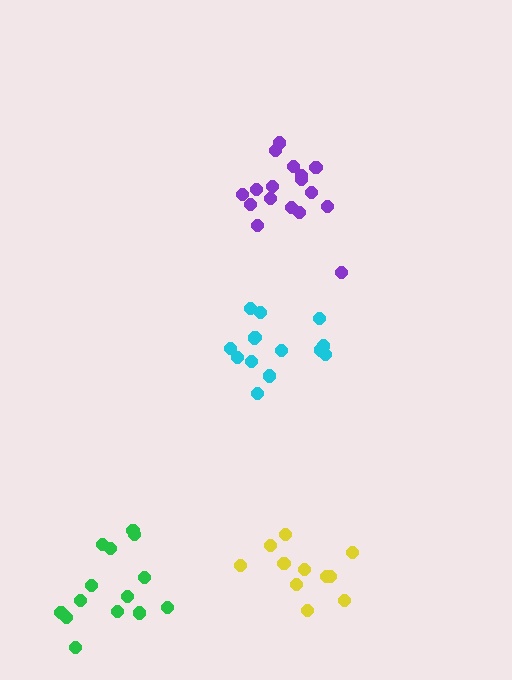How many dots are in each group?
Group 1: 17 dots, Group 2: 11 dots, Group 3: 14 dots, Group 4: 14 dots (56 total).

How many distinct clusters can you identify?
There are 4 distinct clusters.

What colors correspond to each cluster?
The clusters are colored: purple, yellow, green, cyan.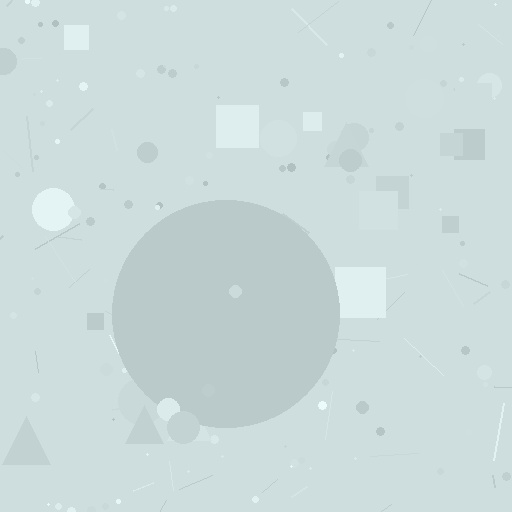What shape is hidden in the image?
A circle is hidden in the image.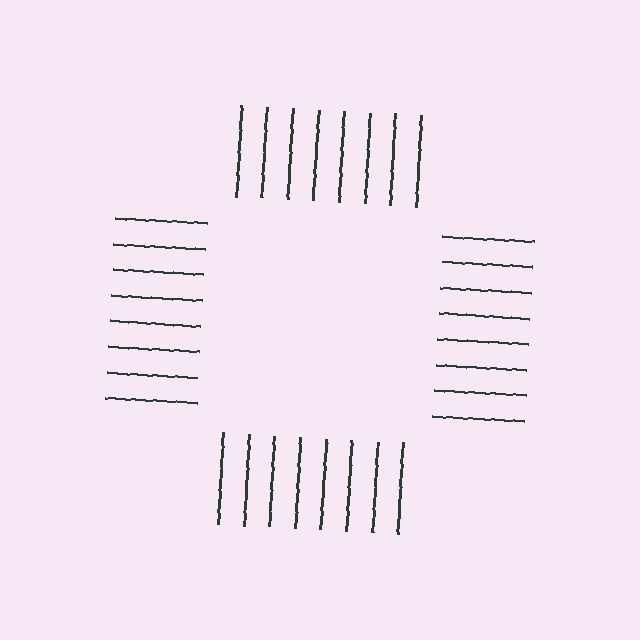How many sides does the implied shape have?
4 sides — the line-ends trace a square.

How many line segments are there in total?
32 — 8 along each of the 4 edges.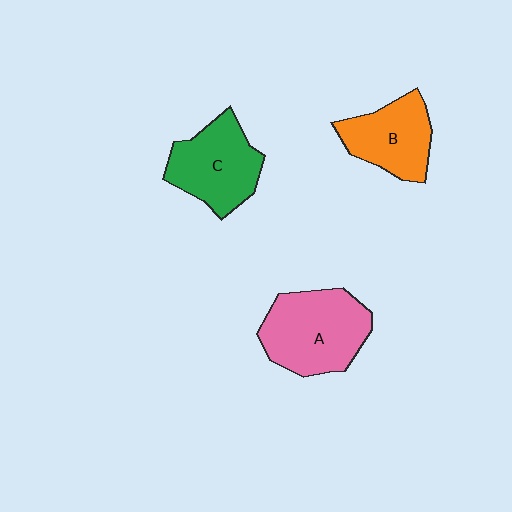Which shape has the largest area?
Shape A (pink).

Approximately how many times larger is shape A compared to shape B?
Approximately 1.4 times.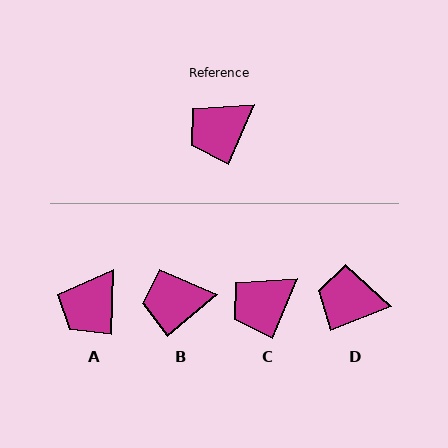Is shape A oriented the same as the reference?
No, it is off by about 21 degrees.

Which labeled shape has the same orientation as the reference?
C.